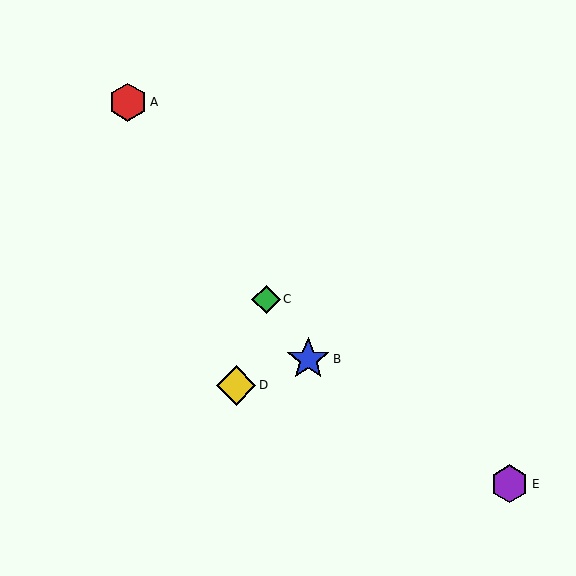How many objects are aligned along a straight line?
3 objects (A, B, C) are aligned along a straight line.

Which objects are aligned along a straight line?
Objects A, B, C are aligned along a straight line.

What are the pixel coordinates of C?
Object C is at (266, 299).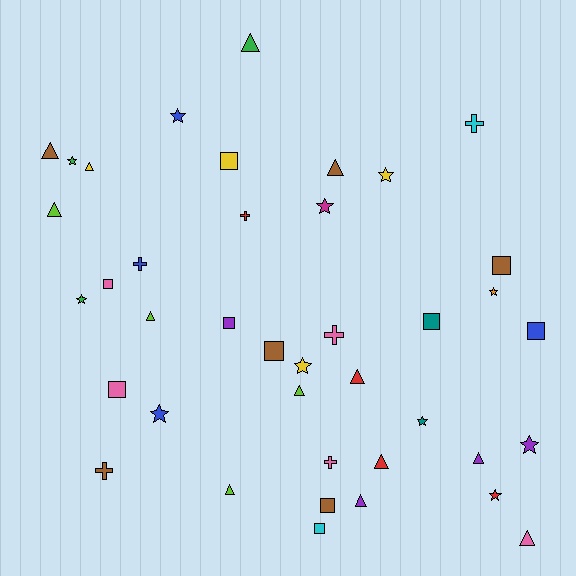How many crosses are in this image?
There are 6 crosses.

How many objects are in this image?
There are 40 objects.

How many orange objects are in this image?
There is 1 orange object.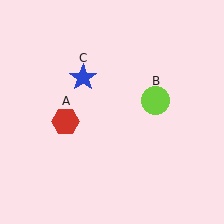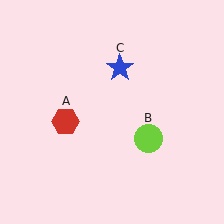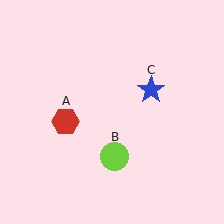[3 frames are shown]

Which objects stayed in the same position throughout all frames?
Red hexagon (object A) remained stationary.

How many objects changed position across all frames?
2 objects changed position: lime circle (object B), blue star (object C).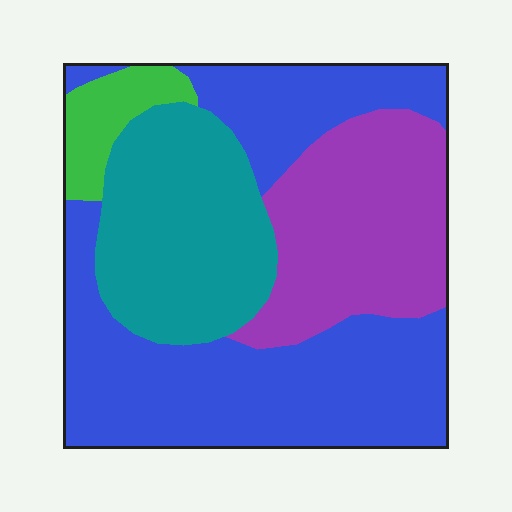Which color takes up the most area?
Blue, at roughly 45%.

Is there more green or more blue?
Blue.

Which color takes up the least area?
Green, at roughly 5%.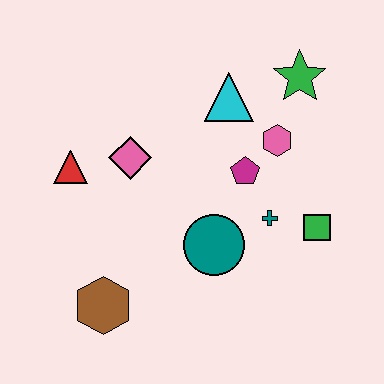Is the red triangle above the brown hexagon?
Yes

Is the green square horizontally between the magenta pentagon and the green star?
No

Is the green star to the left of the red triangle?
No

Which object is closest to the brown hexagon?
The teal circle is closest to the brown hexagon.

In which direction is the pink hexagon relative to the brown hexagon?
The pink hexagon is to the right of the brown hexagon.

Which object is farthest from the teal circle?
The green star is farthest from the teal circle.